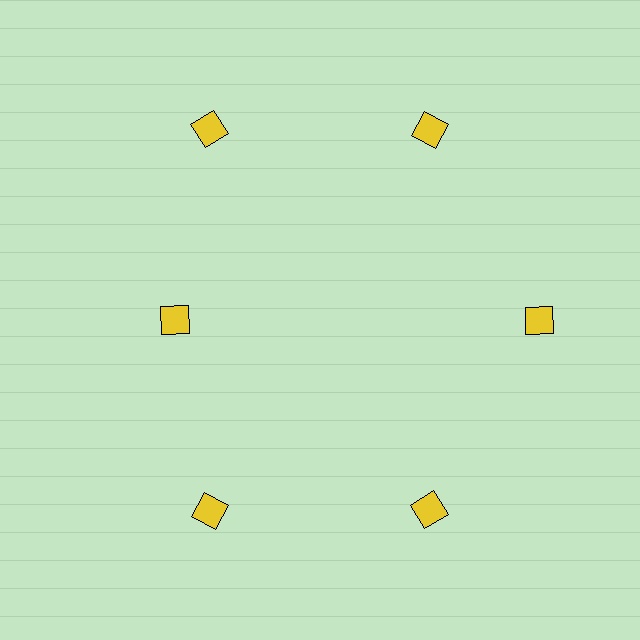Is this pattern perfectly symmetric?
No. The 6 yellow diamonds are arranged in a ring, but one element near the 9 o'clock position is pulled inward toward the center, breaking the 6-fold rotational symmetry.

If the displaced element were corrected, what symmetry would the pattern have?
It would have 6-fold rotational symmetry — the pattern would map onto itself every 60 degrees.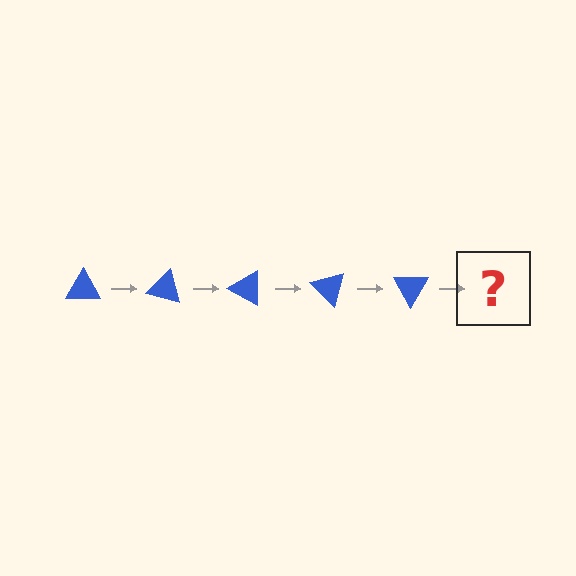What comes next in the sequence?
The next element should be a blue triangle rotated 75 degrees.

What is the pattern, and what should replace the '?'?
The pattern is that the triangle rotates 15 degrees each step. The '?' should be a blue triangle rotated 75 degrees.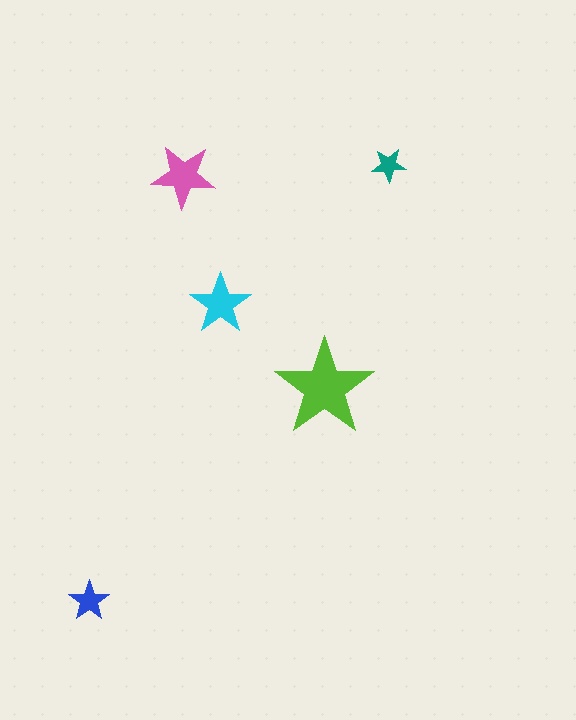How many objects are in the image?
There are 5 objects in the image.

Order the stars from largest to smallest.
the lime one, the pink one, the cyan one, the blue one, the teal one.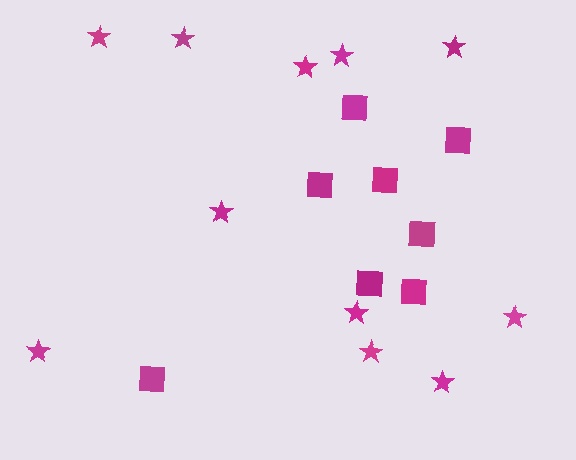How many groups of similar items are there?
There are 2 groups: one group of squares (8) and one group of stars (11).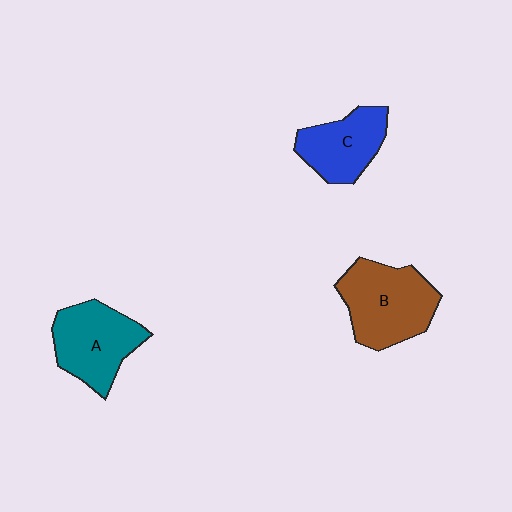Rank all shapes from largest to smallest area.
From largest to smallest: B (brown), A (teal), C (blue).